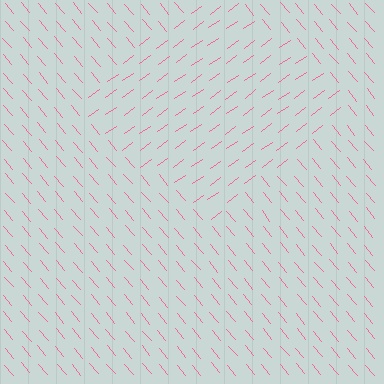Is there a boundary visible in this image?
Yes, there is a texture boundary formed by a change in line orientation.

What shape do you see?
I see a diamond.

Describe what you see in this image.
The image is filled with small pink line segments. A diamond region in the image has lines oriented differently from the surrounding lines, creating a visible texture boundary.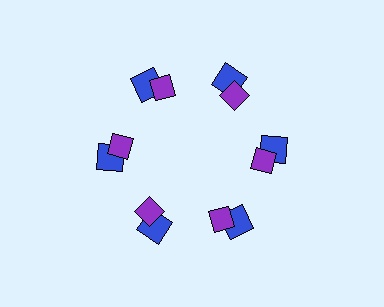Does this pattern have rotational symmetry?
Yes, this pattern has 6-fold rotational symmetry. It looks the same after rotating 60 degrees around the center.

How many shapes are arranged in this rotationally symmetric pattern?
There are 12 shapes, arranged in 6 groups of 2.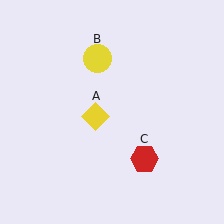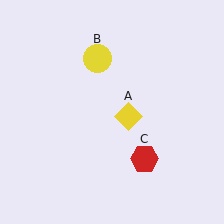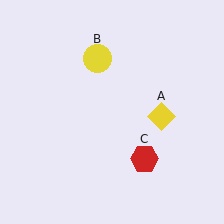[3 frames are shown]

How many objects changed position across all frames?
1 object changed position: yellow diamond (object A).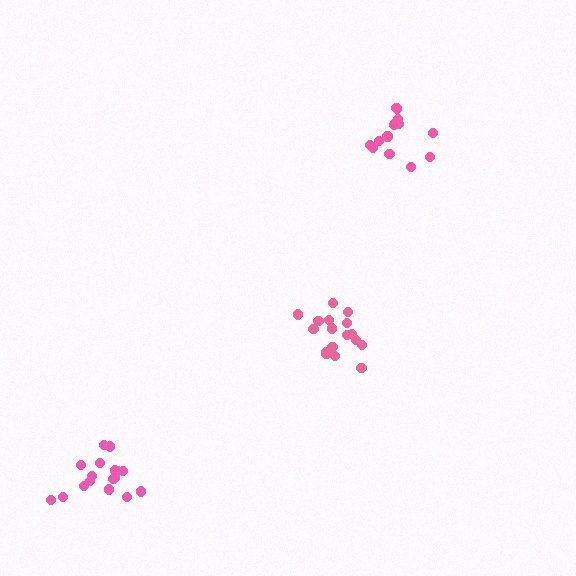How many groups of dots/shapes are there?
There are 3 groups.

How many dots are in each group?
Group 1: 17 dots, Group 2: 14 dots, Group 3: 17 dots (48 total).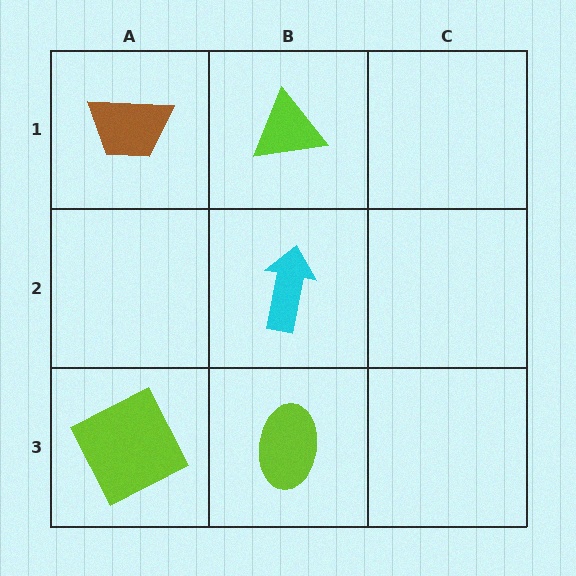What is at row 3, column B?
A lime ellipse.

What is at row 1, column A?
A brown trapezoid.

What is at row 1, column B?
A lime triangle.